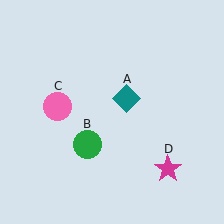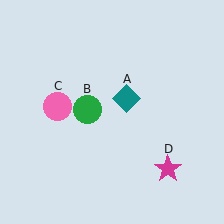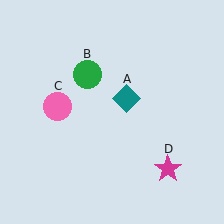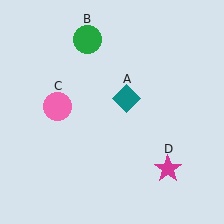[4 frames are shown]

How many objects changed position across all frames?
1 object changed position: green circle (object B).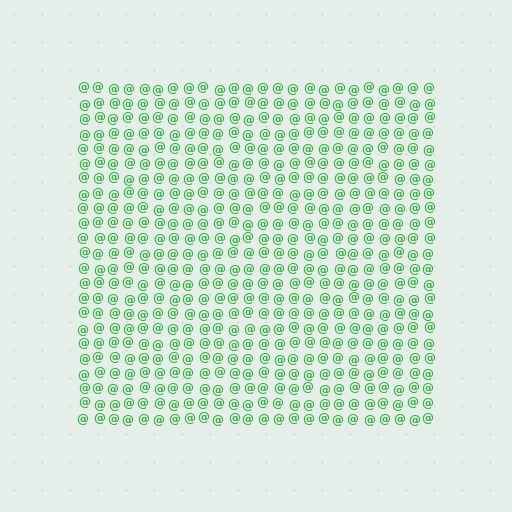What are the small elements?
The small elements are at signs.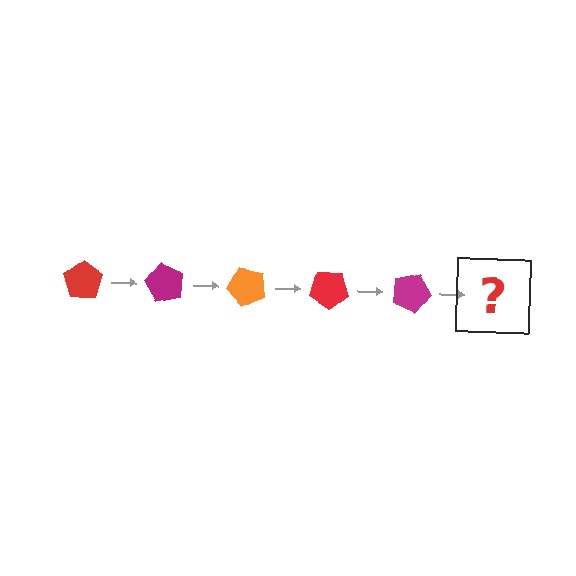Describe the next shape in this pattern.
It should be an orange pentagon, rotated 300 degrees from the start.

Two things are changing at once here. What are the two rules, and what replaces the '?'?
The two rules are that it rotates 60 degrees each step and the color cycles through red, magenta, and orange. The '?' should be an orange pentagon, rotated 300 degrees from the start.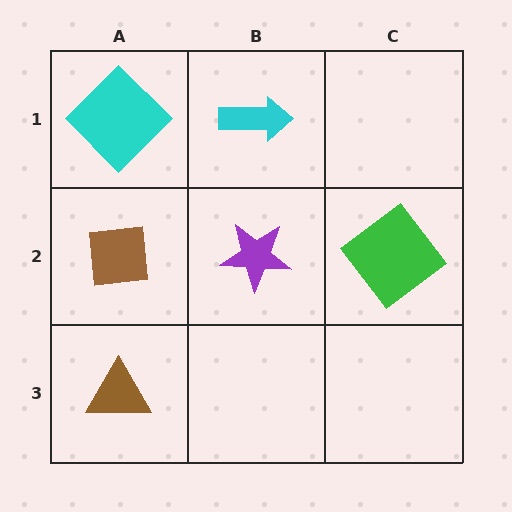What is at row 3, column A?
A brown triangle.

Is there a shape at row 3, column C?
No, that cell is empty.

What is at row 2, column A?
A brown square.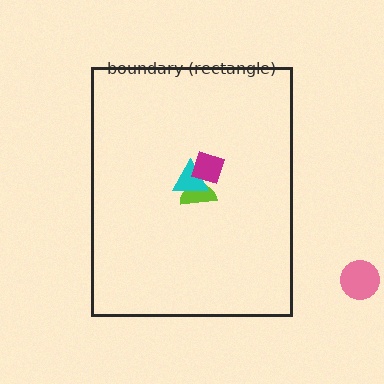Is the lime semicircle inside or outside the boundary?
Inside.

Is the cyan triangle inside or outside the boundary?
Inside.